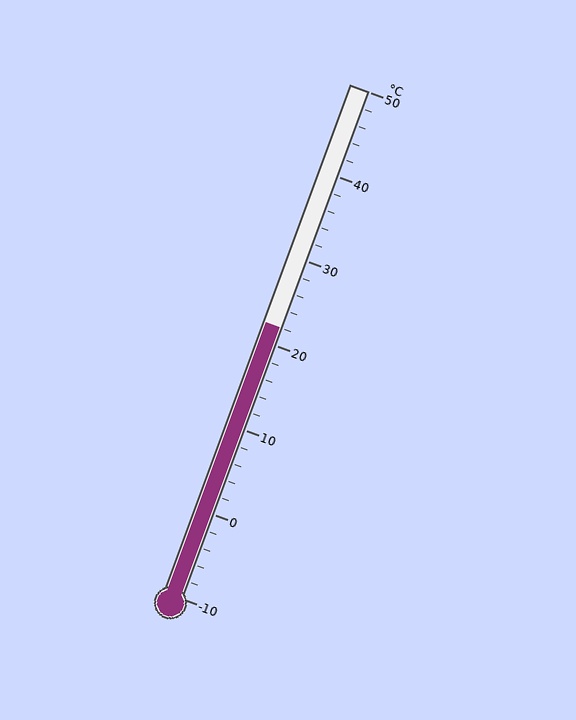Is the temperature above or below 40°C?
The temperature is below 40°C.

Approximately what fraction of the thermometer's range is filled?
The thermometer is filled to approximately 55% of its range.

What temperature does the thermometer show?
The thermometer shows approximately 22°C.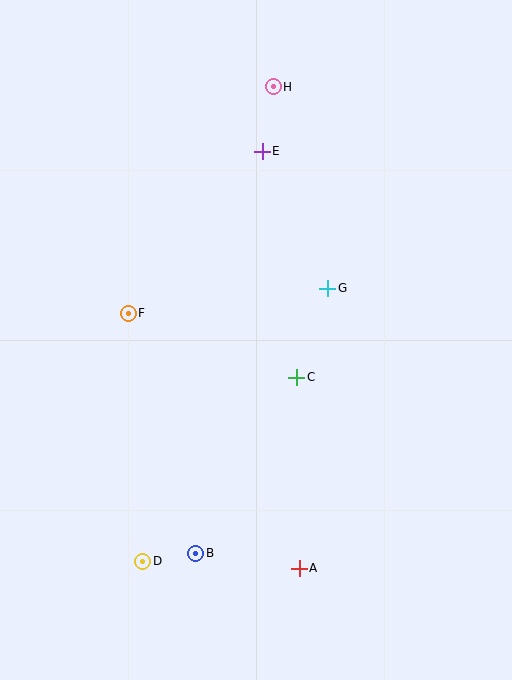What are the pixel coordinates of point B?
Point B is at (196, 553).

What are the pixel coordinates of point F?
Point F is at (128, 313).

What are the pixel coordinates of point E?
Point E is at (262, 151).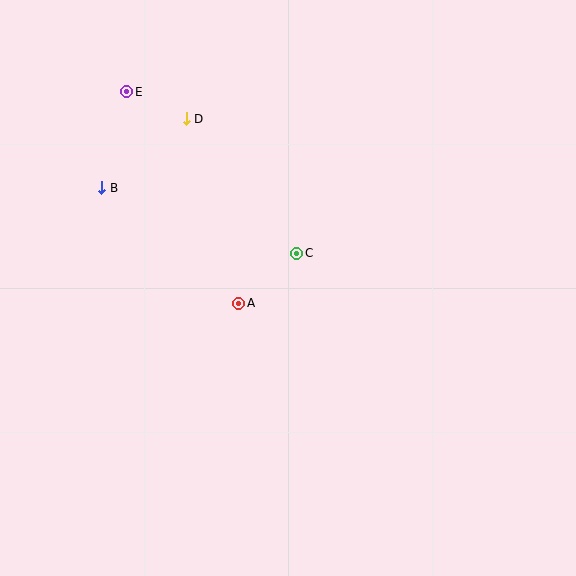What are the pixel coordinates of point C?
Point C is at (297, 253).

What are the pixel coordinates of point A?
Point A is at (239, 303).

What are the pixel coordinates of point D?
Point D is at (186, 119).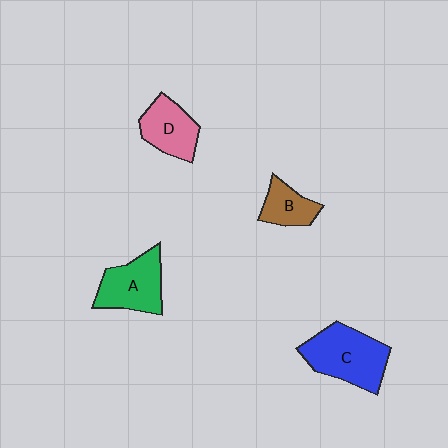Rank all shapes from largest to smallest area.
From largest to smallest: C (blue), A (green), D (pink), B (brown).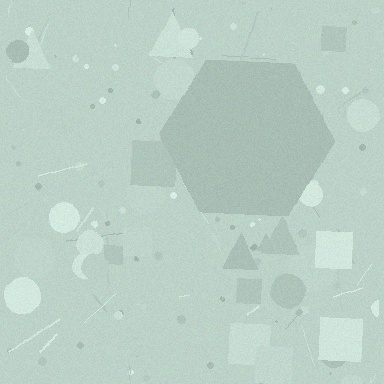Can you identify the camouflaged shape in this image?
The camouflaged shape is a hexagon.